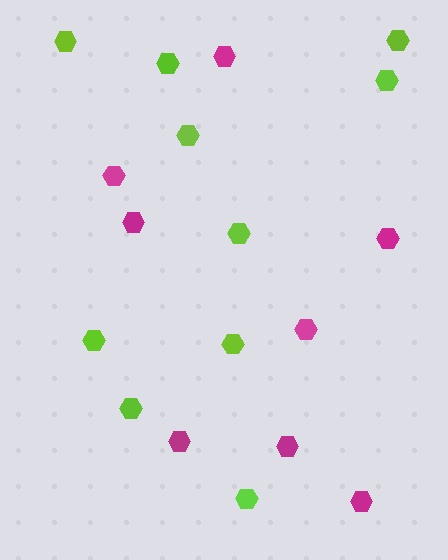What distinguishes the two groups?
There are 2 groups: one group of lime hexagons (10) and one group of magenta hexagons (8).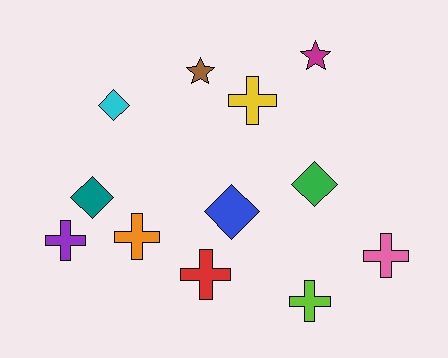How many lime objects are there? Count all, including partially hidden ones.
There is 1 lime object.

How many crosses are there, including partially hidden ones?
There are 6 crosses.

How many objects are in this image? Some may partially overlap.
There are 12 objects.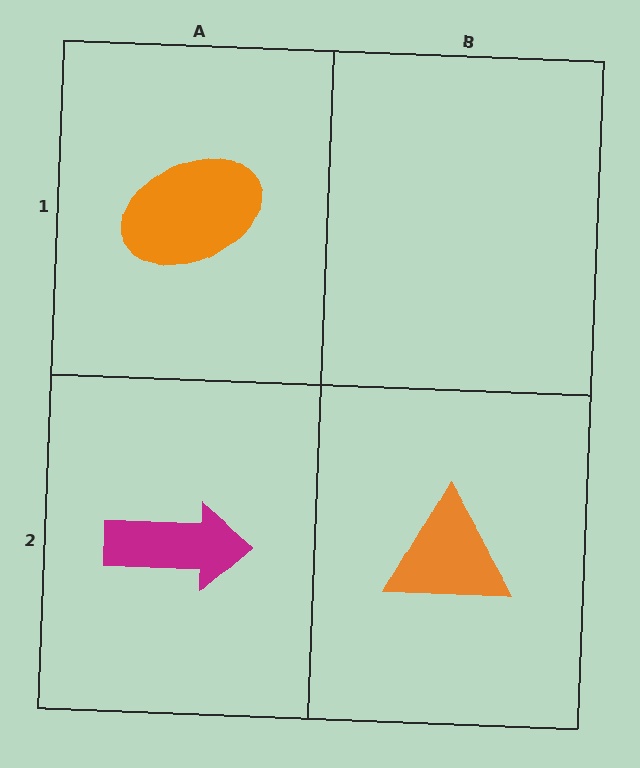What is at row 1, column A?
An orange ellipse.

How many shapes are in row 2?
2 shapes.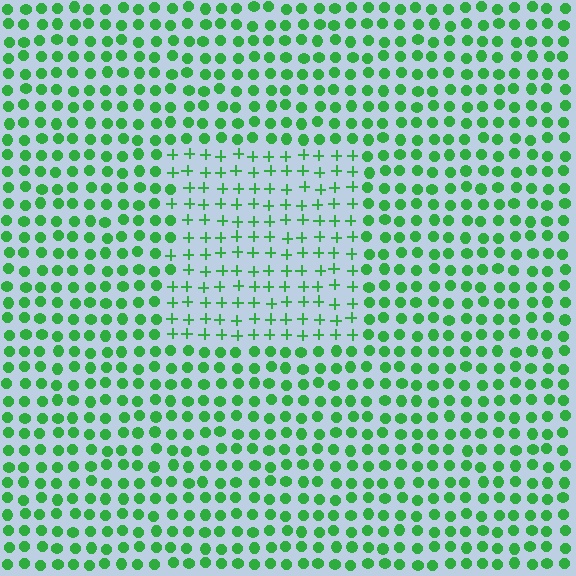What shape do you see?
I see a rectangle.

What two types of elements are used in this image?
The image uses plus signs inside the rectangle region and circles outside it.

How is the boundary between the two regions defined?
The boundary is defined by a change in element shape: plus signs inside vs. circles outside. All elements share the same color and spacing.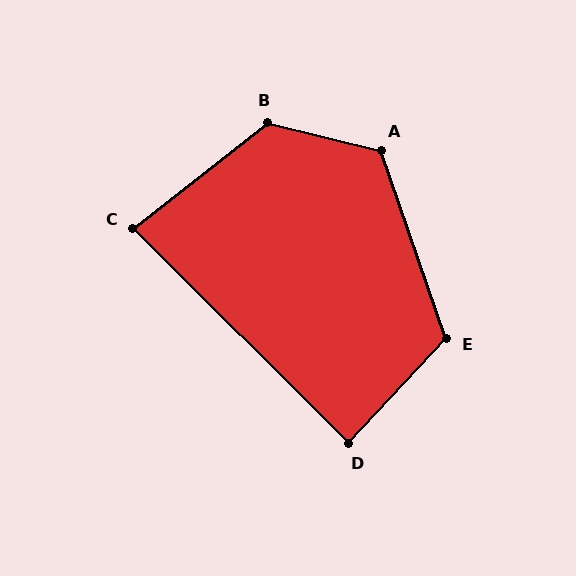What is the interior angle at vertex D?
Approximately 88 degrees (approximately right).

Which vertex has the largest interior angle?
B, at approximately 128 degrees.